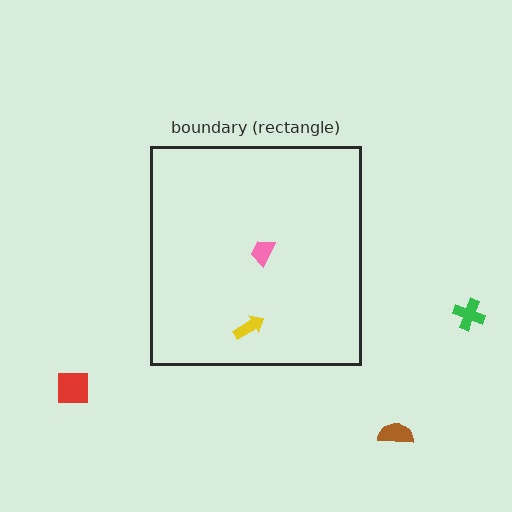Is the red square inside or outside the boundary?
Outside.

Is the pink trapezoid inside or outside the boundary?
Inside.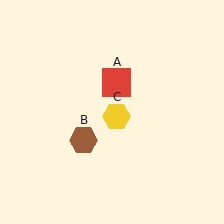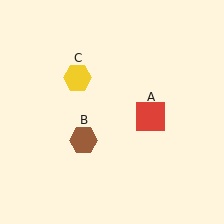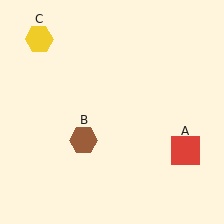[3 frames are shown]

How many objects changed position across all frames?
2 objects changed position: red square (object A), yellow hexagon (object C).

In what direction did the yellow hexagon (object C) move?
The yellow hexagon (object C) moved up and to the left.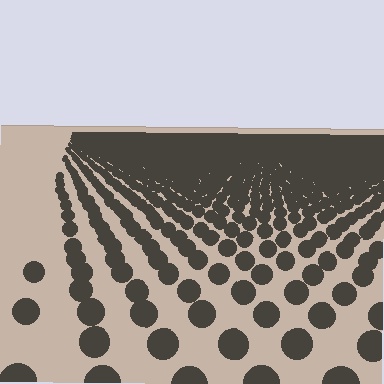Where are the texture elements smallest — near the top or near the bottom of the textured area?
Near the top.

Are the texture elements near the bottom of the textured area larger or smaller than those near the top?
Larger. Near the bottom, elements are closer to the viewer and appear at a bigger on-screen size.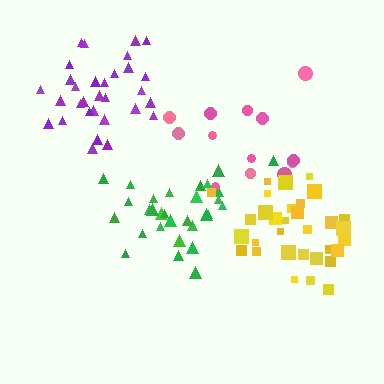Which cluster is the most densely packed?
Purple.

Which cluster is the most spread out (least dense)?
Pink.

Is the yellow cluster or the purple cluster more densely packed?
Purple.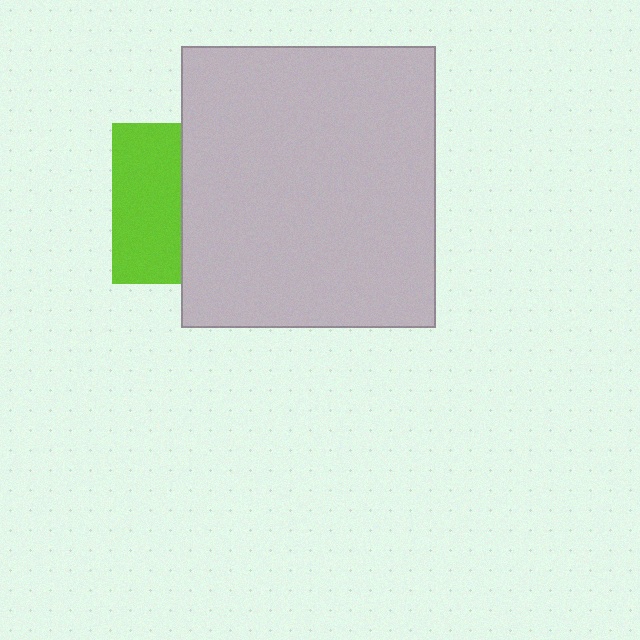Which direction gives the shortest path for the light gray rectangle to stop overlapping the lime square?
Moving right gives the shortest separation.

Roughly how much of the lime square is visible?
A small part of it is visible (roughly 44%).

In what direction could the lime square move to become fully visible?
The lime square could move left. That would shift it out from behind the light gray rectangle entirely.